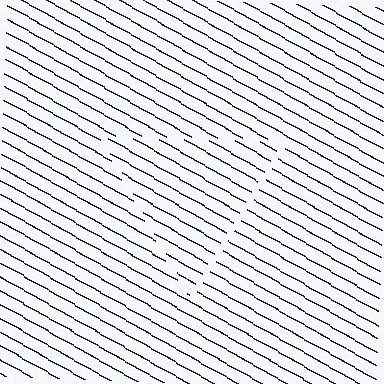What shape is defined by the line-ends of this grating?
An illusory triangle. The interior of the shape contains the same grating, shifted by half a period — the contour is defined by the phase discontinuity where line-ends from the inner and outer gratings abut.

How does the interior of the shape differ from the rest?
The interior of the shape contains the same grating, shifted by half a period — the contour is defined by the phase discontinuity where line-ends from the inner and outer gratings abut.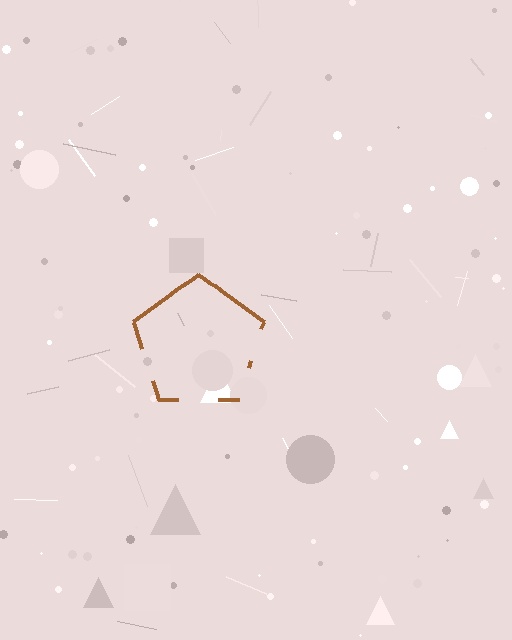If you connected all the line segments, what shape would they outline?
They would outline a pentagon.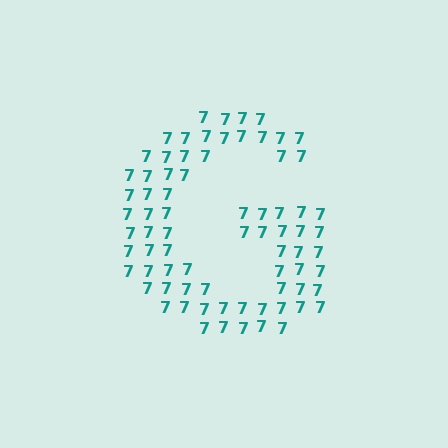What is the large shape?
The large shape is the letter G.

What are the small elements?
The small elements are digit 7's.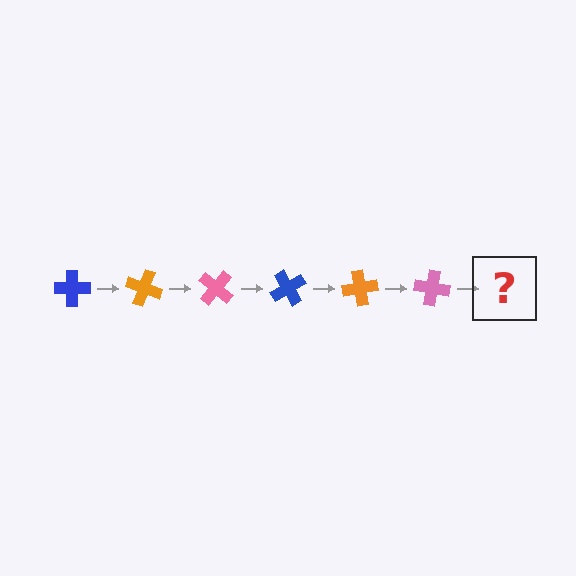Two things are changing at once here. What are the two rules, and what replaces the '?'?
The two rules are that it rotates 20 degrees each step and the color cycles through blue, orange, and pink. The '?' should be a blue cross, rotated 120 degrees from the start.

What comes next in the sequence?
The next element should be a blue cross, rotated 120 degrees from the start.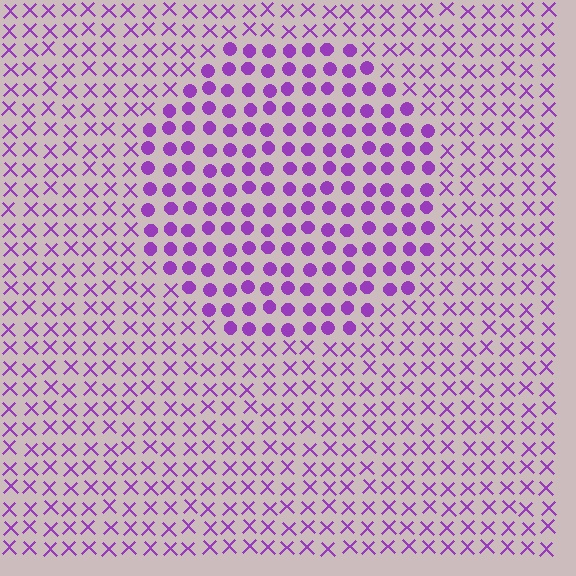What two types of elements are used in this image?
The image uses circles inside the circle region and X marks outside it.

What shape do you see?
I see a circle.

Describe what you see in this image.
The image is filled with small purple elements arranged in a uniform grid. A circle-shaped region contains circles, while the surrounding area contains X marks. The boundary is defined purely by the change in element shape.